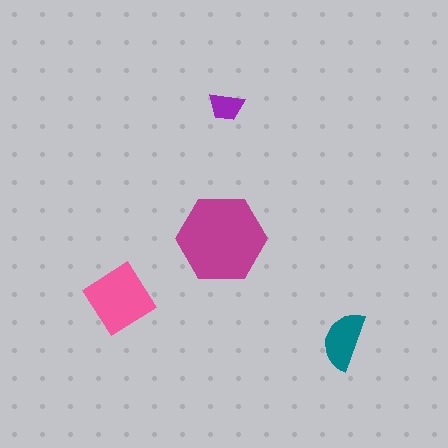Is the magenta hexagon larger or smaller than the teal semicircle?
Larger.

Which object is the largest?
The magenta hexagon.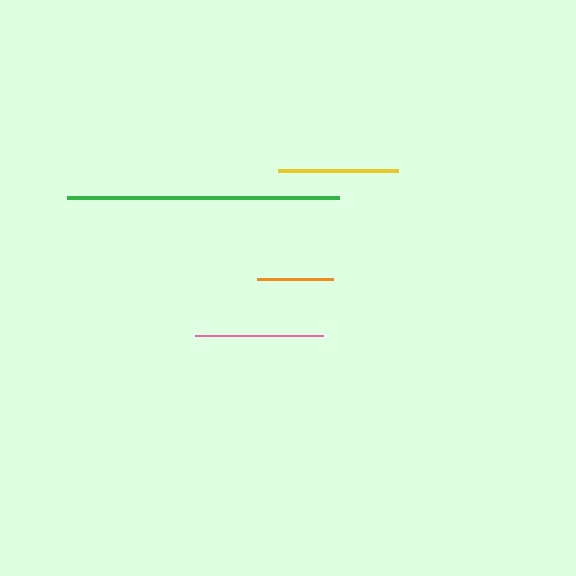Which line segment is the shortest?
The orange line is the shortest at approximately 76 pixels.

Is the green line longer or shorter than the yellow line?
The green line is longer than the yellow line.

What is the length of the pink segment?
The pink segment is approximately 129 pixels long.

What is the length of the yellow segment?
The yellow segment is approximately 120 pixels long.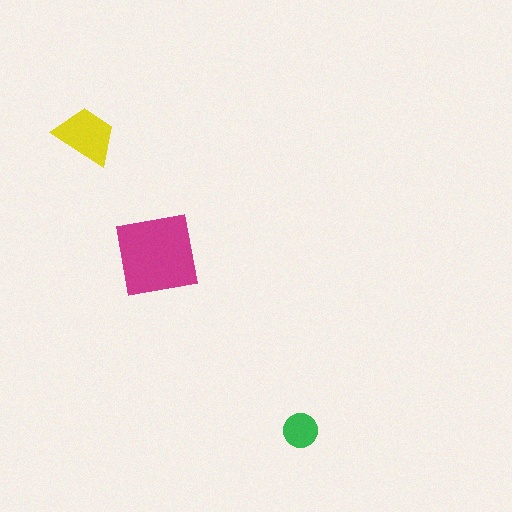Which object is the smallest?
The green circle.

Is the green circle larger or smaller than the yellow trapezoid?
Smaller.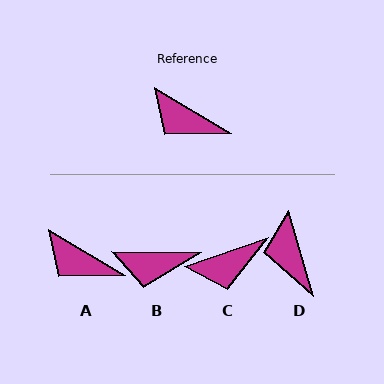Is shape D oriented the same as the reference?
No, it is off by about 43 degrees.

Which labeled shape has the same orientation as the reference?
A.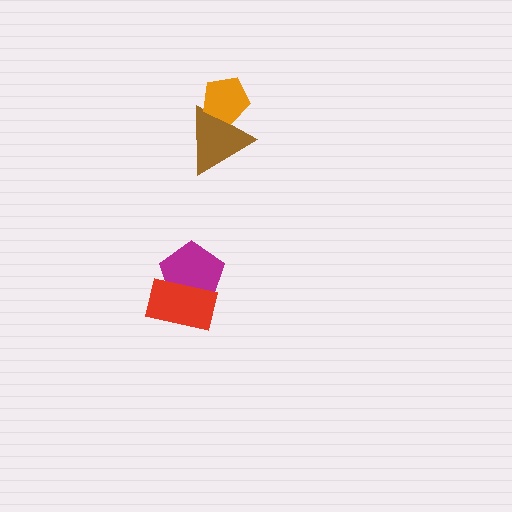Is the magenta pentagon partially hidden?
Yes, it is partially covered by another shape.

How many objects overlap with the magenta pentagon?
1 object overlaps with the magenta pentagon.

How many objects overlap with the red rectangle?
1 object overlaps with the red rectangle.